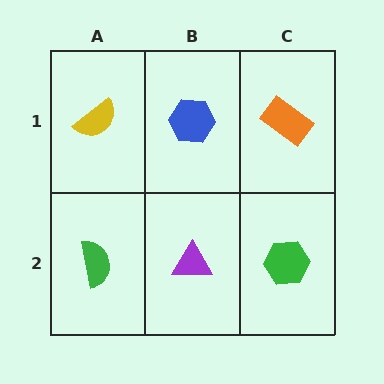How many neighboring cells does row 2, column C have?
2.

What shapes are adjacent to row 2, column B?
A blue hexagon (row 1, column B), a green semicircle (row 2, column A), a green hexagon (row 2, column C).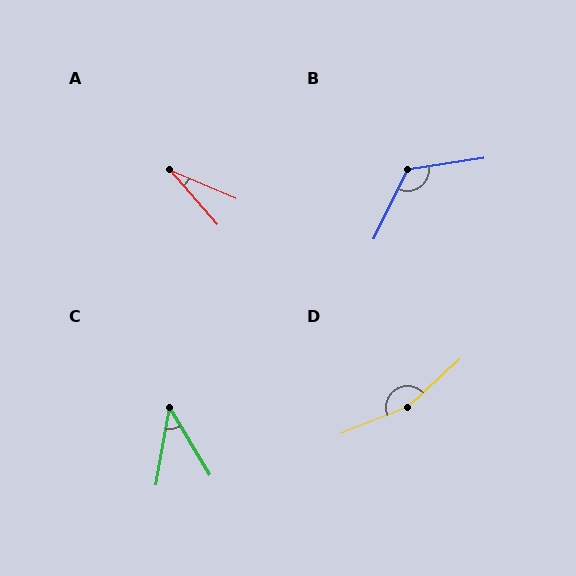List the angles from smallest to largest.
A (26°), C (41°), B (124°), D (159°).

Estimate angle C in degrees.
Approximately 41 degrees.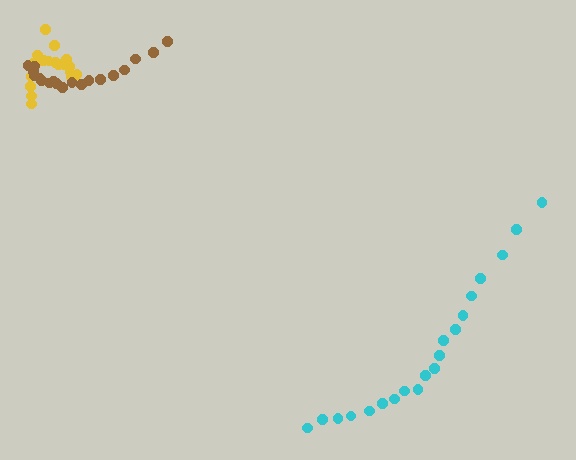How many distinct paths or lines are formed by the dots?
There are 3 distinct paths.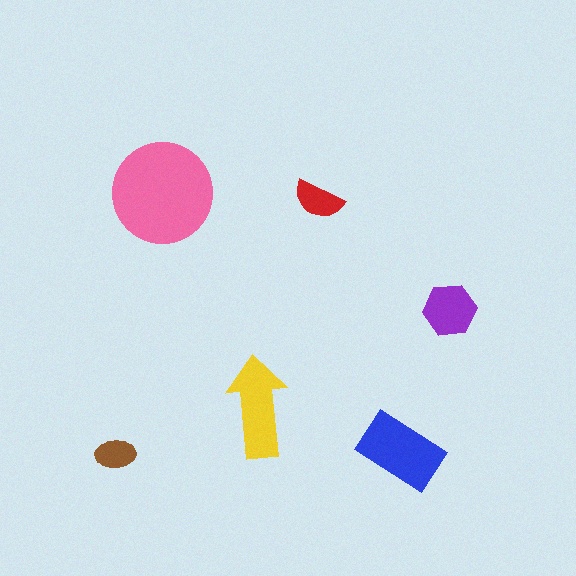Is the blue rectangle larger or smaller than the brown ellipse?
Larger.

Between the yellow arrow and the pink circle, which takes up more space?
The pink circle.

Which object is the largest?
The pink circle.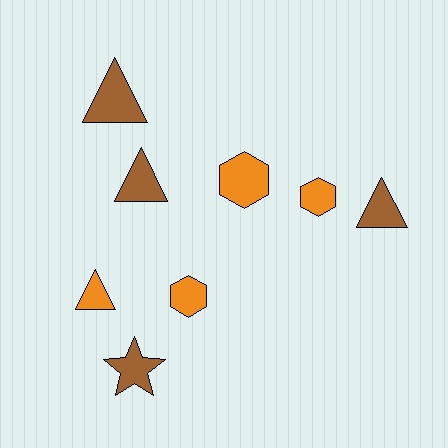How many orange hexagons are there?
There are 3 orange hexagons.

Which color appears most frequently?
Brown, with 4 objects.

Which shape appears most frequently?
Triangle, with 4 objects.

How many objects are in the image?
There are 8 objects.